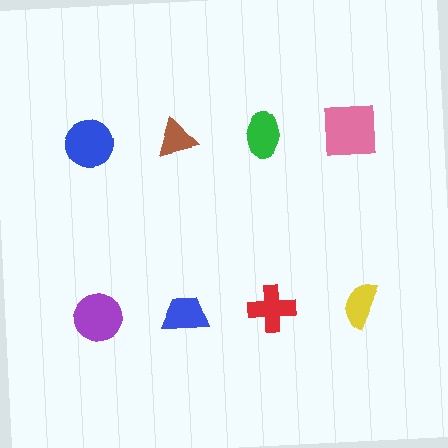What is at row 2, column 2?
A blue trapezoid.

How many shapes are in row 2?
4 shapes.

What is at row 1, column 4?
A pink square.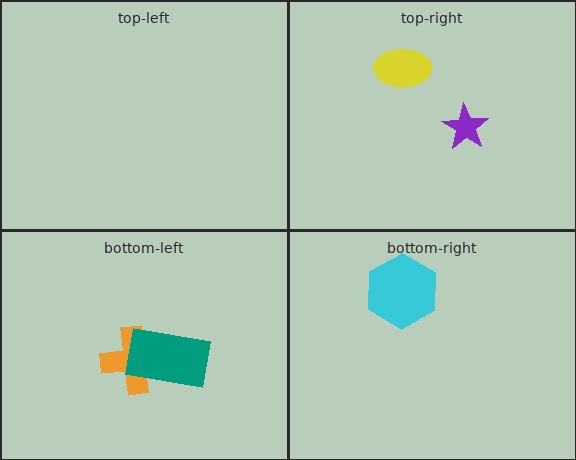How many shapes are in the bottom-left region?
2.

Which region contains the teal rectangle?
The bottom-left region.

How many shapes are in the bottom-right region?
1.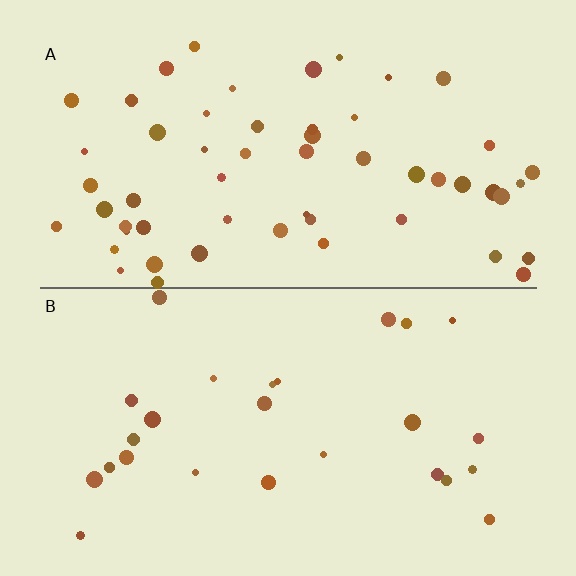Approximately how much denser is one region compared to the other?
Approximately 2.1× — region A over region B.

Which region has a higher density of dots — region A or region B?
A (the top).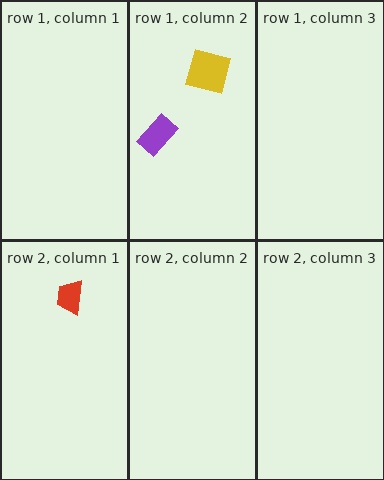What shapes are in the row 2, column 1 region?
The red trapezoid.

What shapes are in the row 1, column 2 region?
The purple rectangle, the yellow square.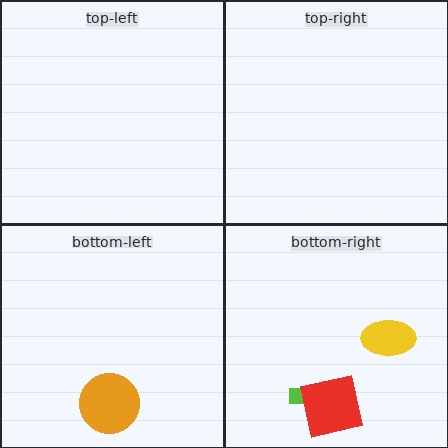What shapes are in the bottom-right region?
The yellow ellipse, the lime arrow, the red square.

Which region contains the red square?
The bottom-right region.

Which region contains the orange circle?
The bottom-left region.